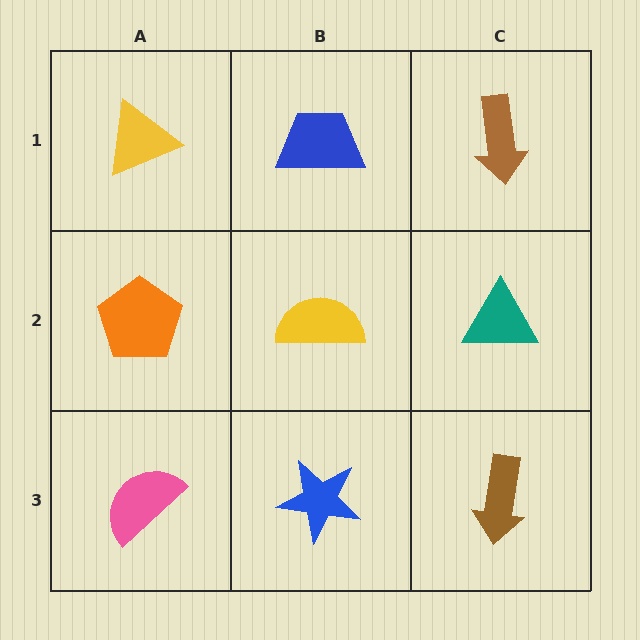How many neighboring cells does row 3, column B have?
3.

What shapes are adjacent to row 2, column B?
A blue trapezoid (row 1, column B), a blue star (row 3, column B), an orange pentagon (row 2, column A), a teal triangle (row 2, column C).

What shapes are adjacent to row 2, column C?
A brown arrow (row 1, column C), a brown arrow (row 3, column C), a yellow semicircle (row 2, column B).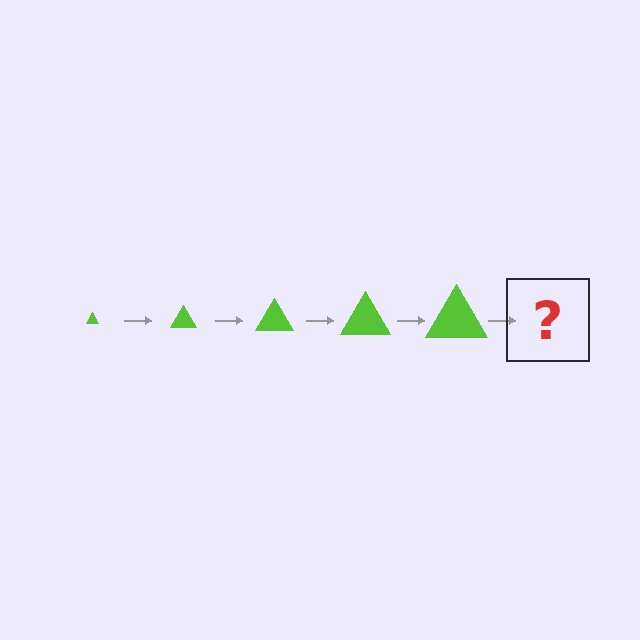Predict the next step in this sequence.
The next step is a lime triangle, larger than the previous one.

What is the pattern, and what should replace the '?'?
The pattern is that the triangle gets progressively larger each step. The '?' should be a lime triangle, larger than the previous one.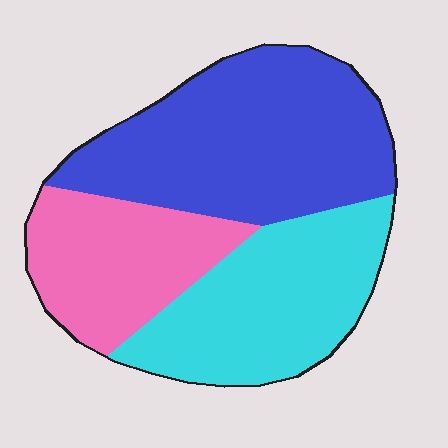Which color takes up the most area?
Blue, at roughly 45%.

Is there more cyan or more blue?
Blue.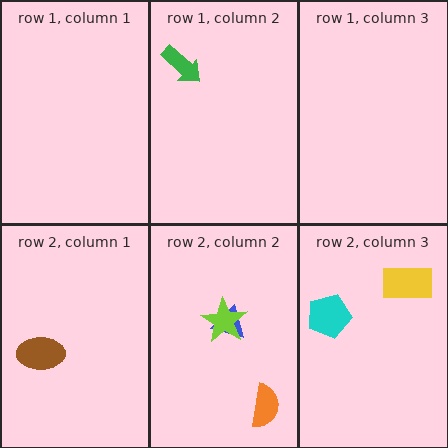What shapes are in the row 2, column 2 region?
The blue triangle, the orange semicircle, the lime star.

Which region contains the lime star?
The row 2, column 2 region.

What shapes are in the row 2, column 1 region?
The brown ellipse.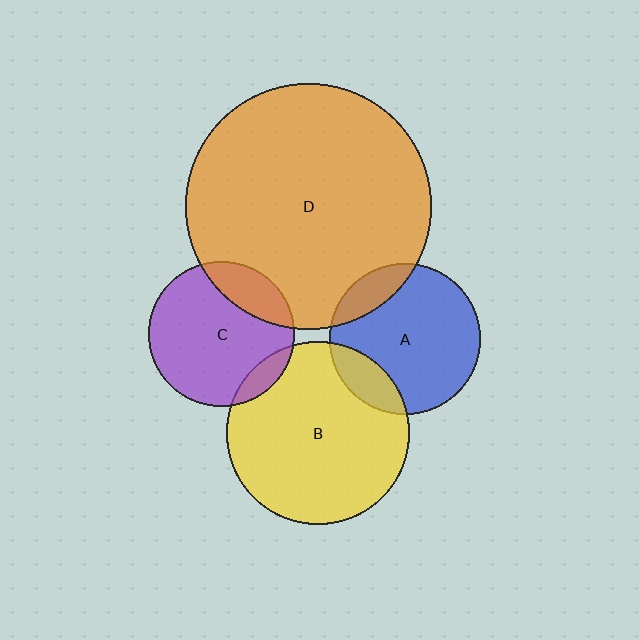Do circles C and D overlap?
Yes.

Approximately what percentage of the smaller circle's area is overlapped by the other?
Approximately 20%.